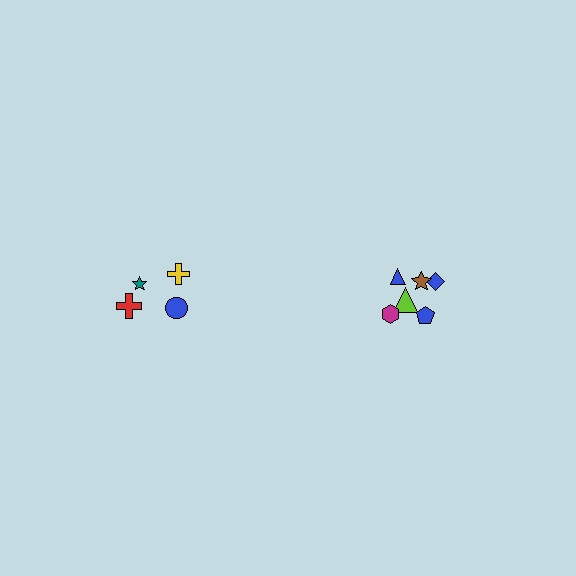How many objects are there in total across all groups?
There are 10 objects.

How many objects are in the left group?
There are 4 objects.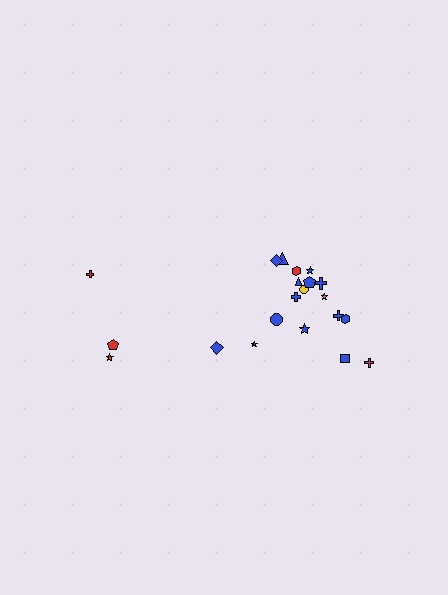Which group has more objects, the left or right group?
The right group.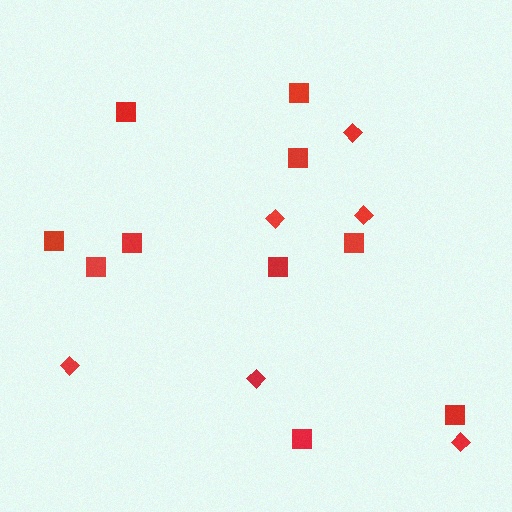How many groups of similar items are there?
There are 2 groups: one group of diamonds (6) and one group of squares (10).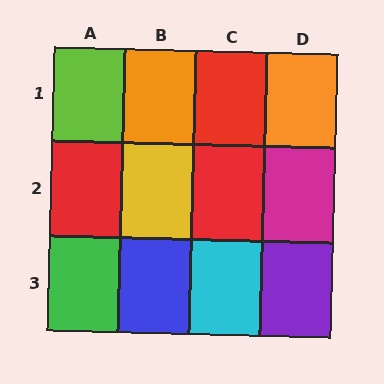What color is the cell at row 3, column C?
Cyan.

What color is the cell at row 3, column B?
Blue.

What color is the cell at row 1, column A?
Lime.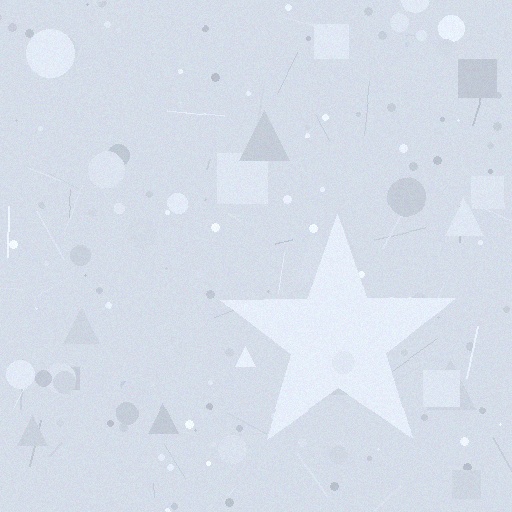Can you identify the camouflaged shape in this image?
The camouflaged shape is a star.